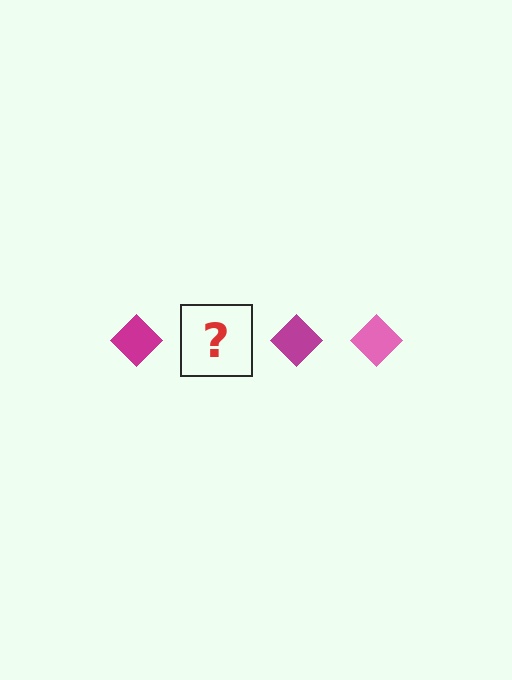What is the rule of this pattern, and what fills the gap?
The rule is that the pattern cycles through magenta, pink diamonds. The gap should be filled with a pink diamond.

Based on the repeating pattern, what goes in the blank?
The blank should be a pink diamond.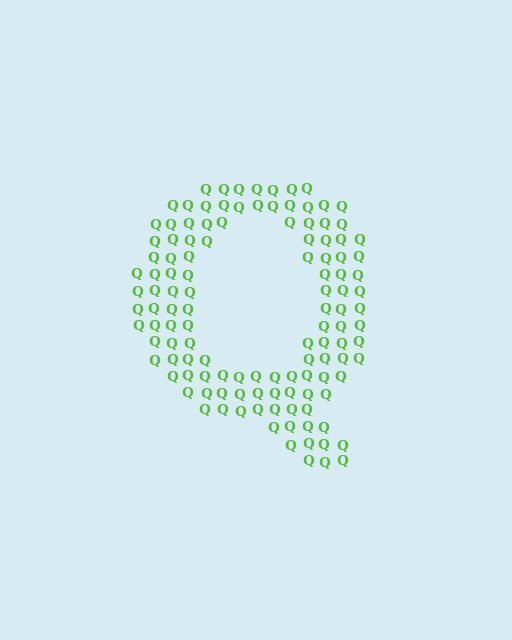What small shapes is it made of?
It is made of small letter Q's.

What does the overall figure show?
The overall figure shows the letter Q.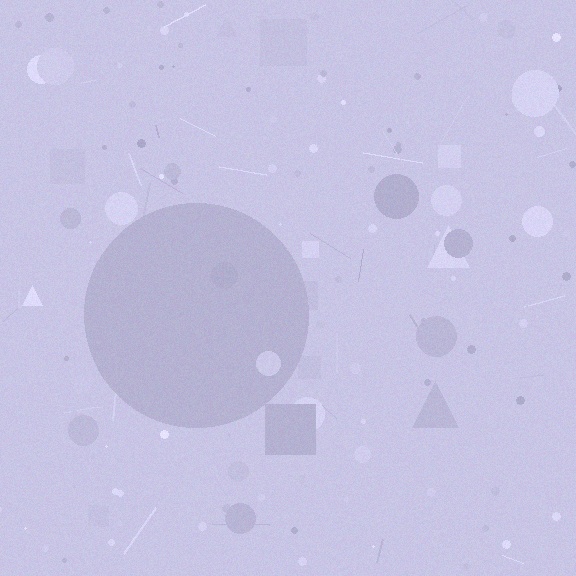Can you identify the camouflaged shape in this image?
The camouflaged shape is a circle.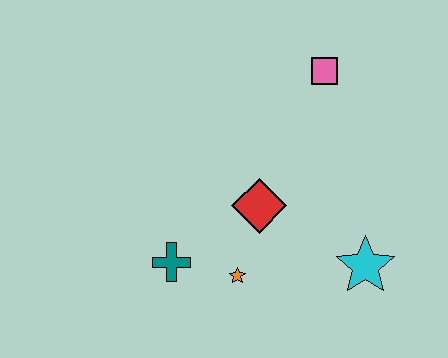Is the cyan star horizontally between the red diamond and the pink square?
No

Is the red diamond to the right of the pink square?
No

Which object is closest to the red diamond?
The orange star is closest to the red diamond.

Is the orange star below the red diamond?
Yes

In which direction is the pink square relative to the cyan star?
The pink square is above the cyan star.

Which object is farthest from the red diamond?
The pink square is farthest from the red diamond.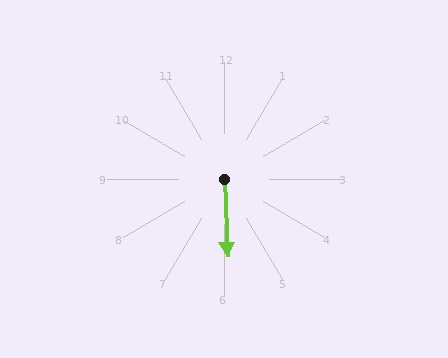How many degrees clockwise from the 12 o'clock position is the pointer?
Approximately 178 degrees.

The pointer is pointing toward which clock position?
Roughly 6 o'clock.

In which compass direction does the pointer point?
South.